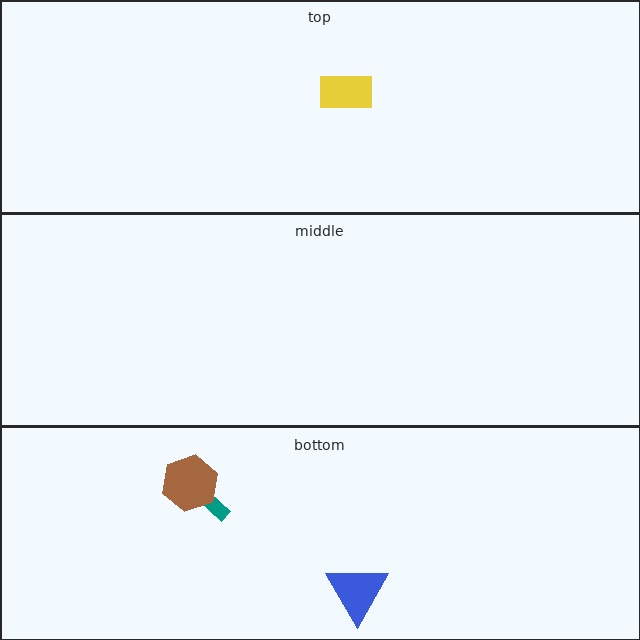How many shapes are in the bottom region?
3.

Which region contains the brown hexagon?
The bottom region.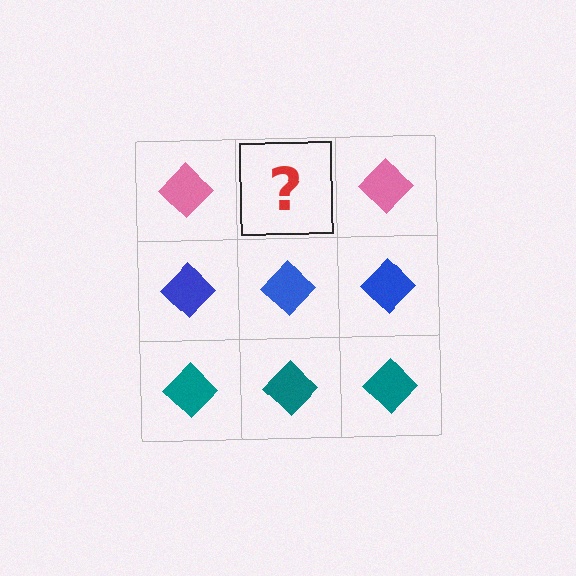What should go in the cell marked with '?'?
The missing cell should contain a pink diamond.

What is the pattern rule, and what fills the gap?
The rule is that each row has a consistent color. The gap should be filled with a pink diamond.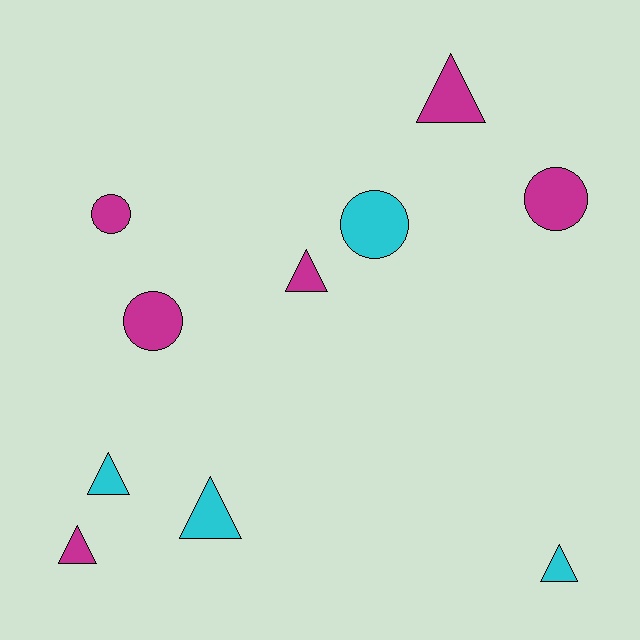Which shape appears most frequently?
Triangle, with 6 objects.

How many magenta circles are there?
There are 3 magenta circles.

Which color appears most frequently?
Magenta, with 6 objects.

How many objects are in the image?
There are 10 objects.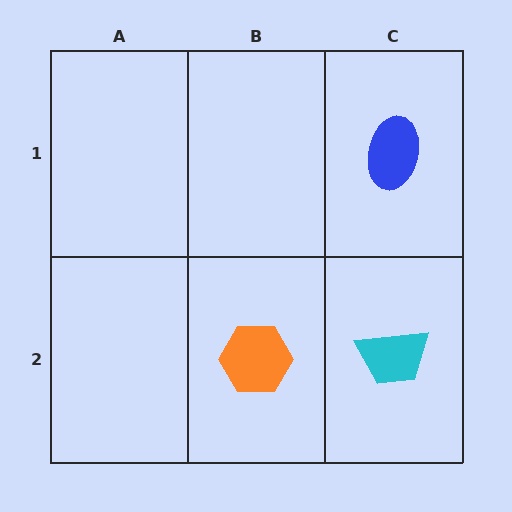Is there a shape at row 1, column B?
No, that cell is empty.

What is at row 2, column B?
An orange hexagon.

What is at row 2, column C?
A cyan trapezoid.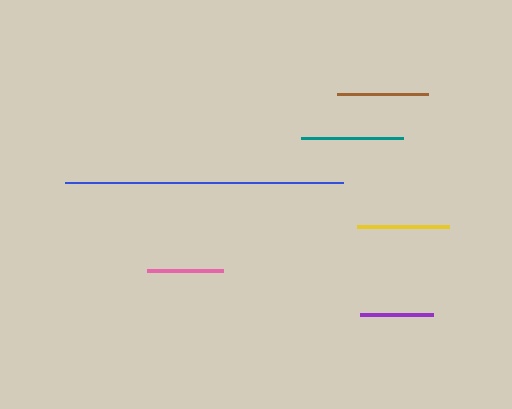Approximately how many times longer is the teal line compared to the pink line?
The teal line is approximately 1.3 times the length of the pink line.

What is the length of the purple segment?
The purple segment is approximately 73 pixels long.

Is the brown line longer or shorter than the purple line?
The brown line is longer than the purple line.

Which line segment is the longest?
The blue line is the longest at approximately 277 pixels.